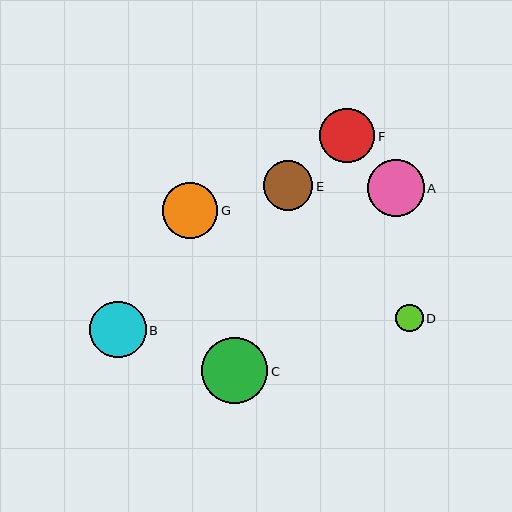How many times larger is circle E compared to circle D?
Circle E is approximately 1.8 times the size of circle D.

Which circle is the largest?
Circle C is the largest with a size of approximately 66 pixels.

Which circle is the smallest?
Circle D is the smallest with a size of approximately 28 pixels.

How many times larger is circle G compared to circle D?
Circle G is approximately 2.0 times the size of circle D.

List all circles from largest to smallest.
From largest to smallest: C, A, B, G, F, E, D.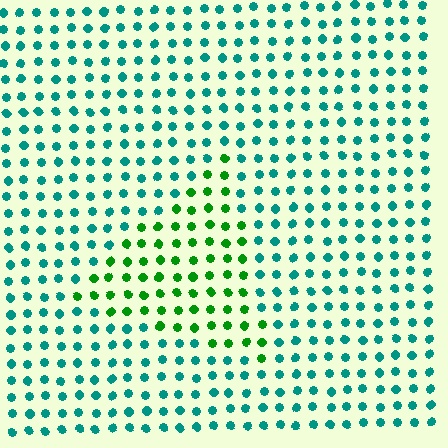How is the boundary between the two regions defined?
The boundary is defined purely by a slight shift in hue (about 50 degrees). Spacing, size, and orientation are identical on both sides.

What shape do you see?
I see a triangle.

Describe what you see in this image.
The image is filled with small teal elements in a uniform arrangement. A triangle-shaped region is visible where the elements are tinted to a slightly different hue, forming a subtle color boundary.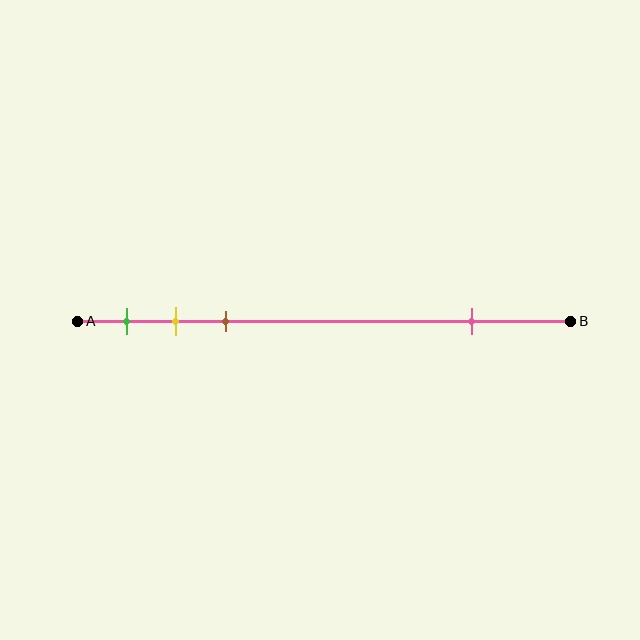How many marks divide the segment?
There are 4 marks dividing the segment.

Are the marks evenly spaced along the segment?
No, the marks are not evenly spaced.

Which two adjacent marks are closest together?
The yellow and brown marks are the closest adjacent pair.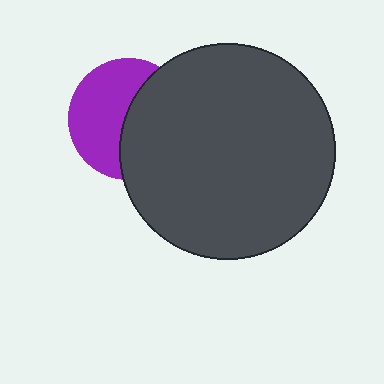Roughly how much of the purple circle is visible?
About half of it is visible (roughly 52%).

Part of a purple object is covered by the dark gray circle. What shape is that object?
It is a circle.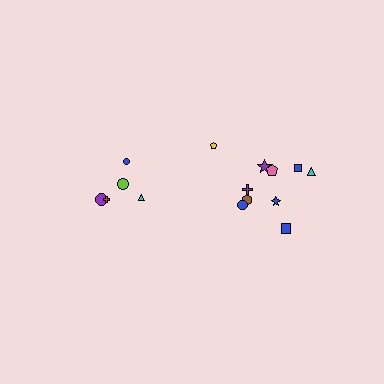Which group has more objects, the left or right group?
The right group.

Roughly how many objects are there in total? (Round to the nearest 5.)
Roughly 15 objects in total.